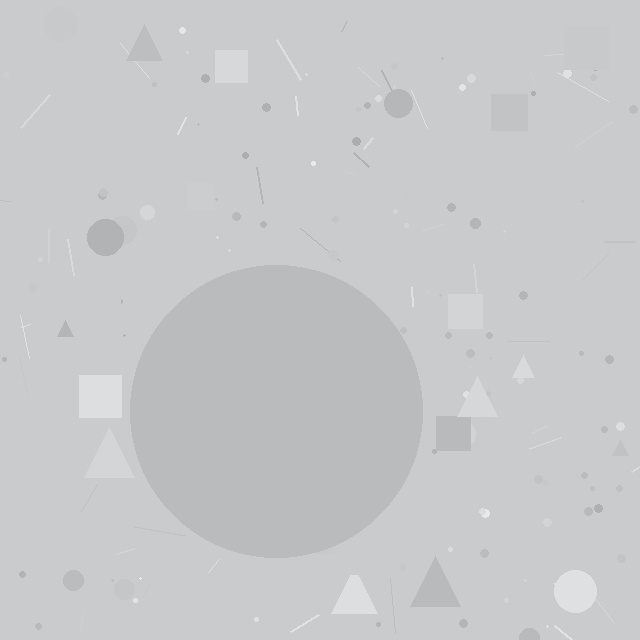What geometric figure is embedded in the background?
A circle is embedded in the background.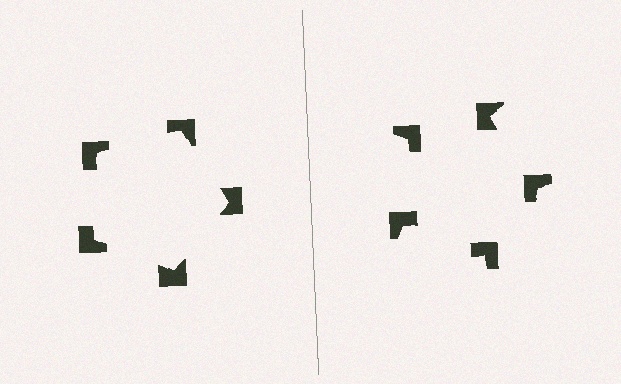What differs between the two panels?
The notched squares are positioned identically on both sides; only the wedge orientations differ. On the left they align to a pentagon; on the right they are misaligned.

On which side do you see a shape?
An illusory pentagon appears on the left side. On the right side the wedge cuts are rotated, so no coherent shape forms.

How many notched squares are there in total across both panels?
10 — 5 on each side.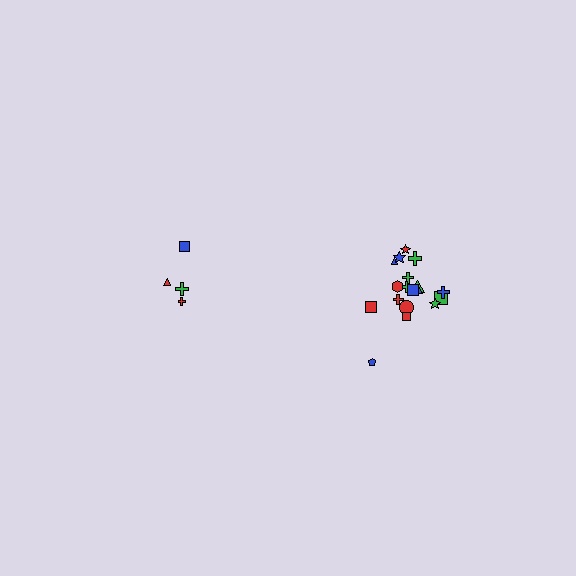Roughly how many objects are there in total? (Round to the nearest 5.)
Roughly 20 objects in total.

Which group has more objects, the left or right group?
The right group.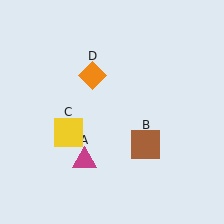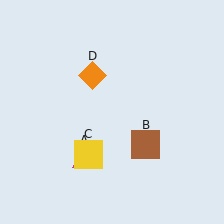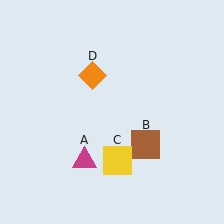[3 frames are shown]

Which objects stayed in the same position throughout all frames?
Magenta triangle (object A) and brown square (object B) and orange diamond (object D) remained stationary.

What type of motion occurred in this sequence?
The yellow square (object C) rotated counterclockwise around the center of the scene.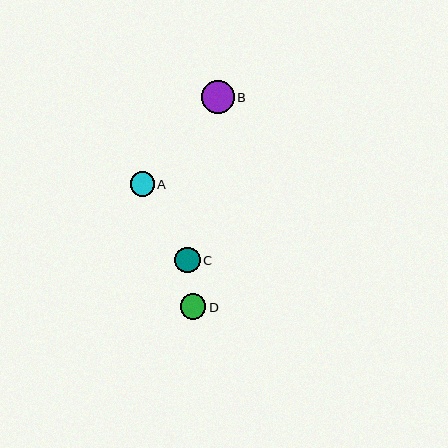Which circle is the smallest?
Circle A is the smallest with a size of approximately 24 pixels.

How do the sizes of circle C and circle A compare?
Circle C and circle A are approximately the same size.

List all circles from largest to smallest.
From largest to smallest: B, D, C, A.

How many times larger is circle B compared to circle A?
Circle B is approximately 1.4 times the size of circle A.